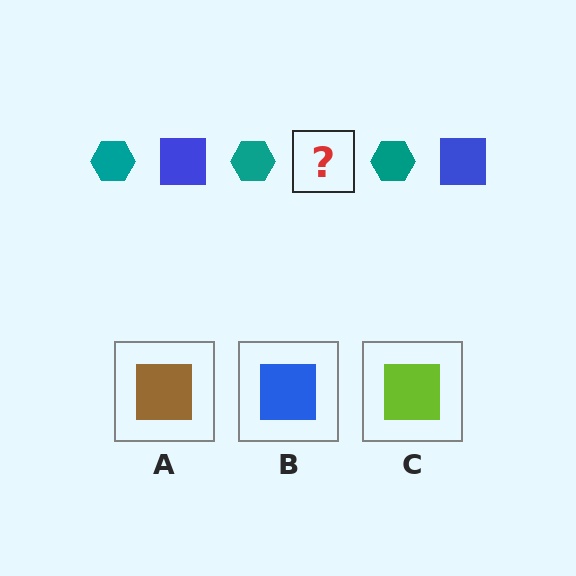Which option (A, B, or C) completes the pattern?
B.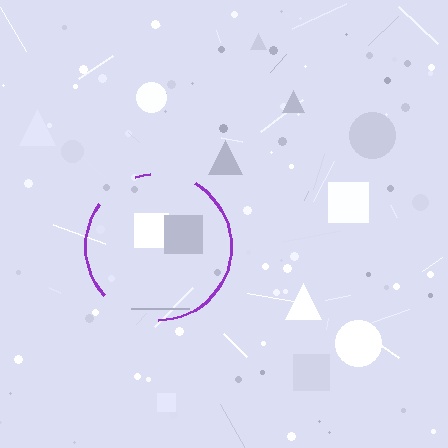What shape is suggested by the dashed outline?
The dashed outline suggests a circle.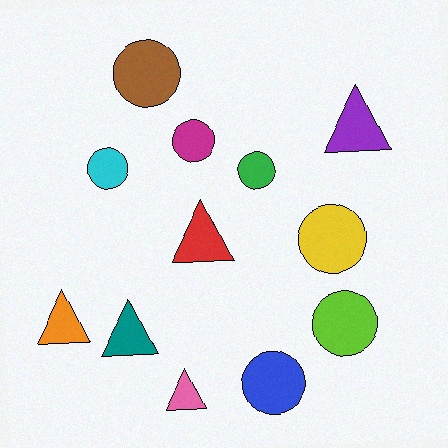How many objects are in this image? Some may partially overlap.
There are 12 objects.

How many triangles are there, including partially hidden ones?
There are 5 triangles.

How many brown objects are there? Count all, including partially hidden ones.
There is 1 brown object.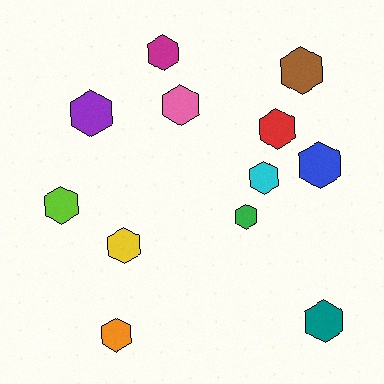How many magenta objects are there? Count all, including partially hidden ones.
There is 1 magenta object.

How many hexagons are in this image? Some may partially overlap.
There are 12 hexagons.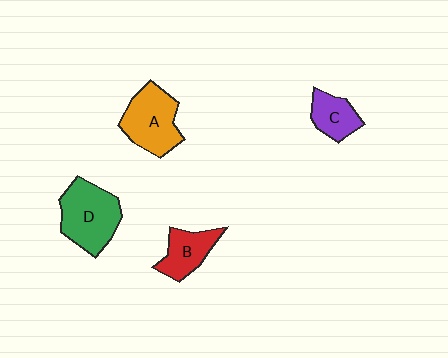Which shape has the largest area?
Shape D (green).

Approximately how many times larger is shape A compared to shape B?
Approximately 1.5 times.